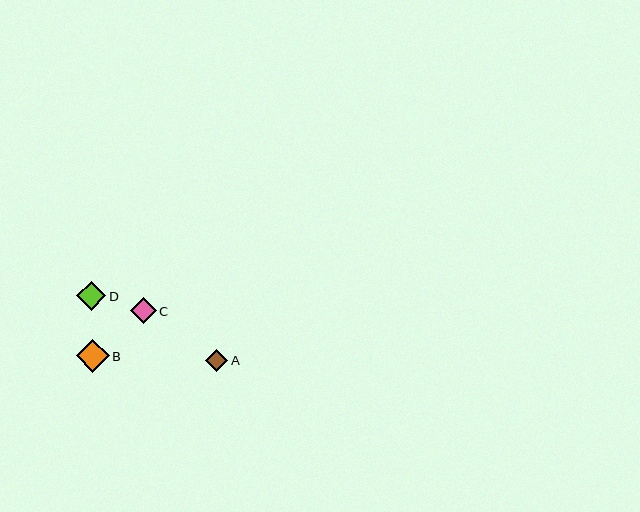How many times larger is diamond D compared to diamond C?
Diamond D is approximately 1.1 times the size of diamond C.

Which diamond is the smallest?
Diamond A is the smallest with a size of approximately 23 pixels.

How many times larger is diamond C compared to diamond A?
Diamond C is approximately 1.2 times the size of diamond A.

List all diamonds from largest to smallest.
From largest to smallest: B, D, C, A.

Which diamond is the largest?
Diamond B is the largest with a size of approximately 33 pixels.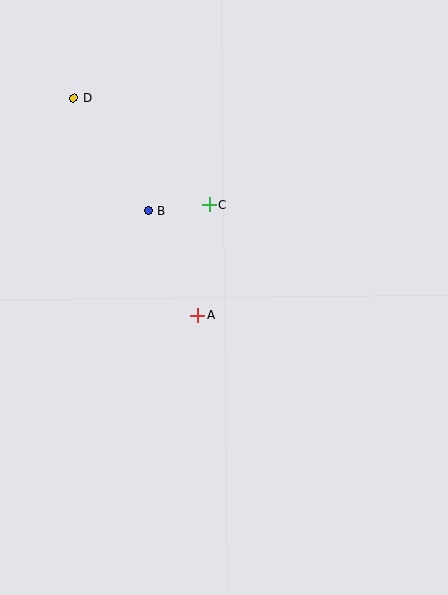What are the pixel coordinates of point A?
Point A is at (198, 316).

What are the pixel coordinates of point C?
Point C is at (209, 205).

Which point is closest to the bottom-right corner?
Point A is closest to the bottom-right corner.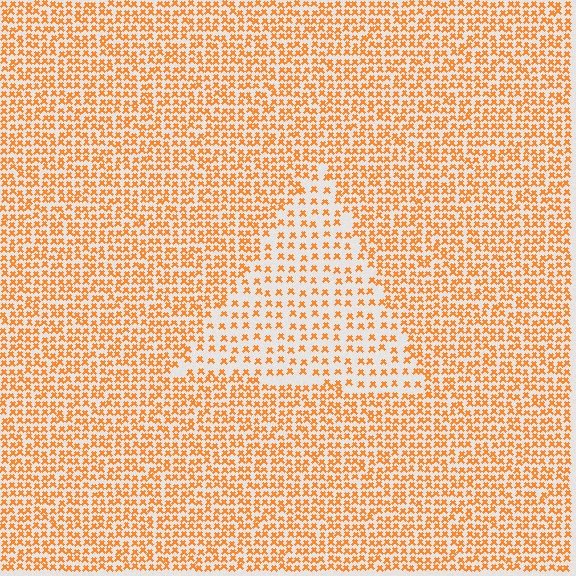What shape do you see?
I see a triangle.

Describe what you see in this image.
The image contains small orange elements arranged at two different densities. A triangle-shaped region is visible where the elements are less densely packed than the surrounding area.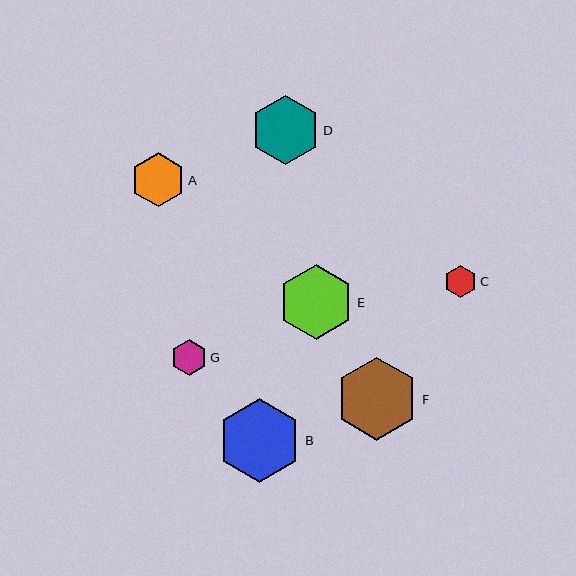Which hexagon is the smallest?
Hexagon C is the smallest with a size of approximately 32 pixels.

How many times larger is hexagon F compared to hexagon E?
Hexagon F is approximately 1.1 times the size of hexagon E.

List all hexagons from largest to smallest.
From largest to smallest: B, F, E, D, A, G, C.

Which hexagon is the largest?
Hexagon B is the largest with a size of approximately 84 pixels.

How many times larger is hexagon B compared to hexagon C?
Hexagon B is approximately 2.6 times the size of hexagon C.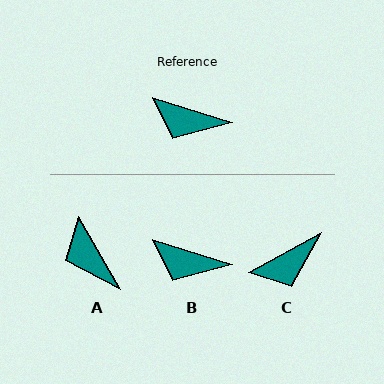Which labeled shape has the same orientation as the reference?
B.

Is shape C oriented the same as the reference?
No, it is off by about 46 degrees.